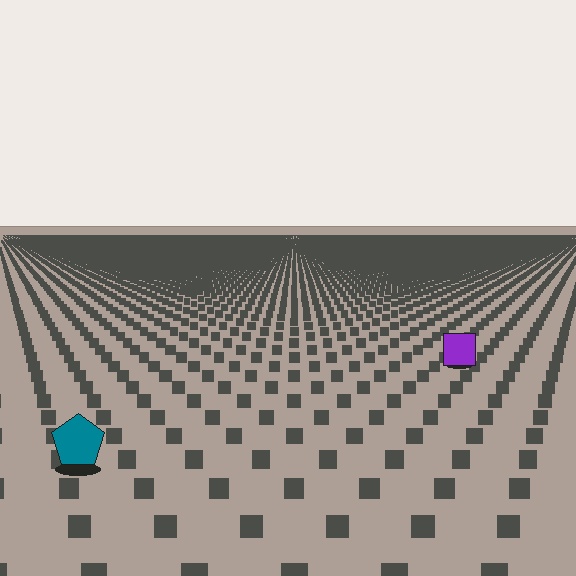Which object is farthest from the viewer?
The purple square is farthest from the viewer. It appears smaller and the ground texture around it is denser.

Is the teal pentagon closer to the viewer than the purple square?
Yes. The teal pentagon is closer — you can tell from the texture gradient: the ground texture is coarser near it.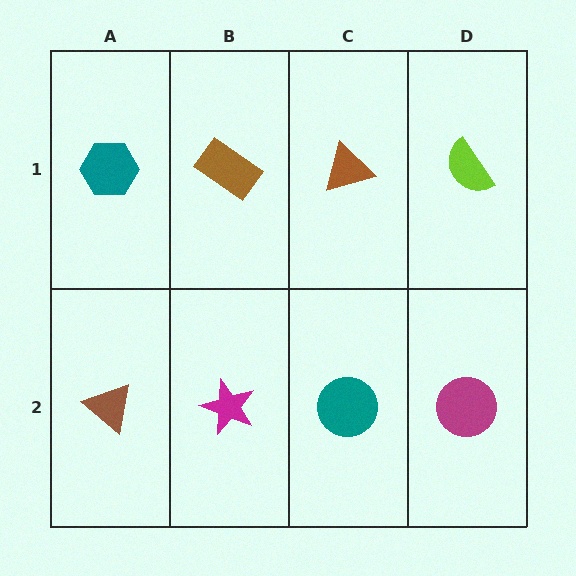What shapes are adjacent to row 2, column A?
A teal hexagon (row 1, column A), a magenta star (row 2, column B).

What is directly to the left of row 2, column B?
A brown triangle.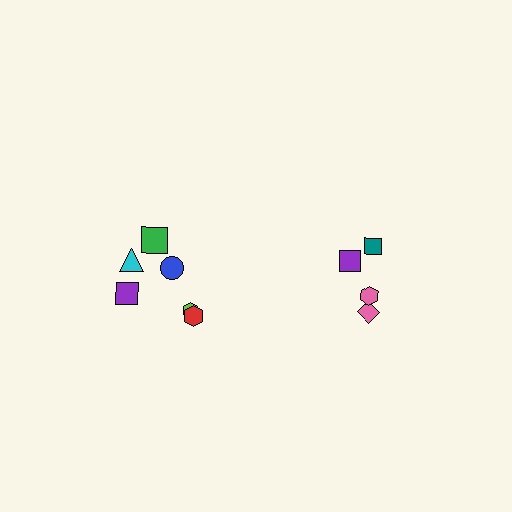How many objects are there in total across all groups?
There are 10 objects.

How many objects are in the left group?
There are 6 objects.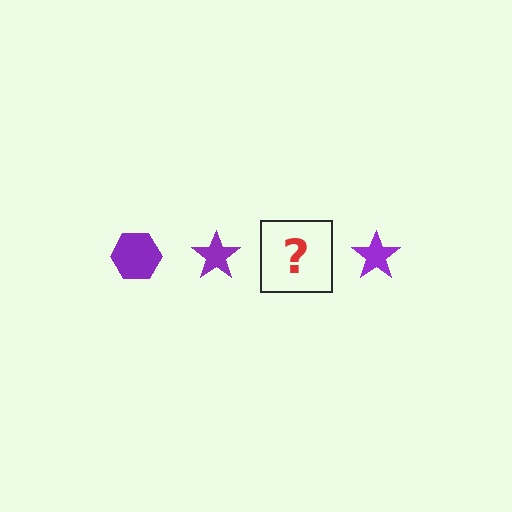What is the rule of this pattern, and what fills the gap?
The rule is that the pattern cycles through hexagon, star shapes in purple. The gap should be filled with a purple hexagon.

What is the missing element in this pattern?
The missing element is a purple hexagon.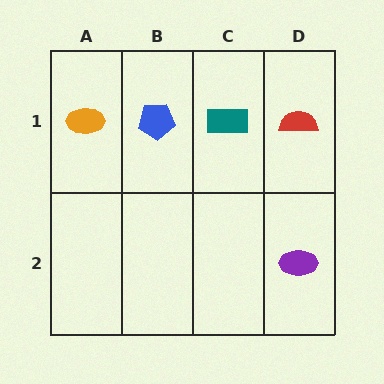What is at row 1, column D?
A red semicircle.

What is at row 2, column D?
A purple ellipse.